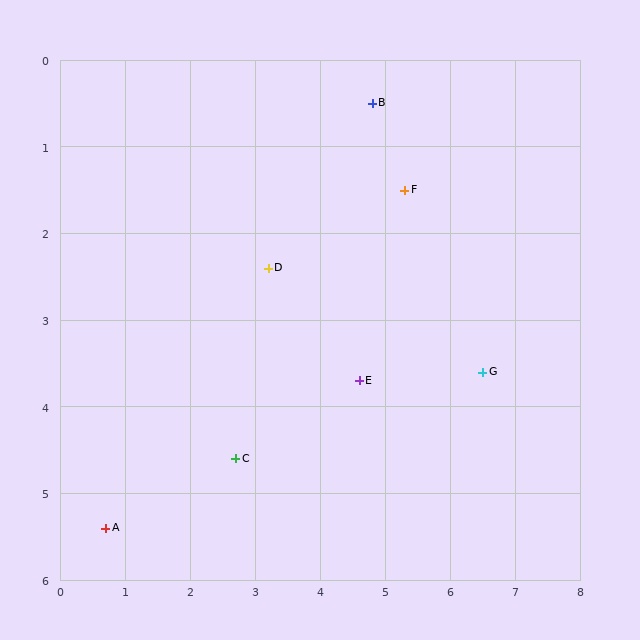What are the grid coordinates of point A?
Point A is at approximately (0.7, 5.4).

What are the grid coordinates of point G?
Point G is at approximately (6.5, 3.6).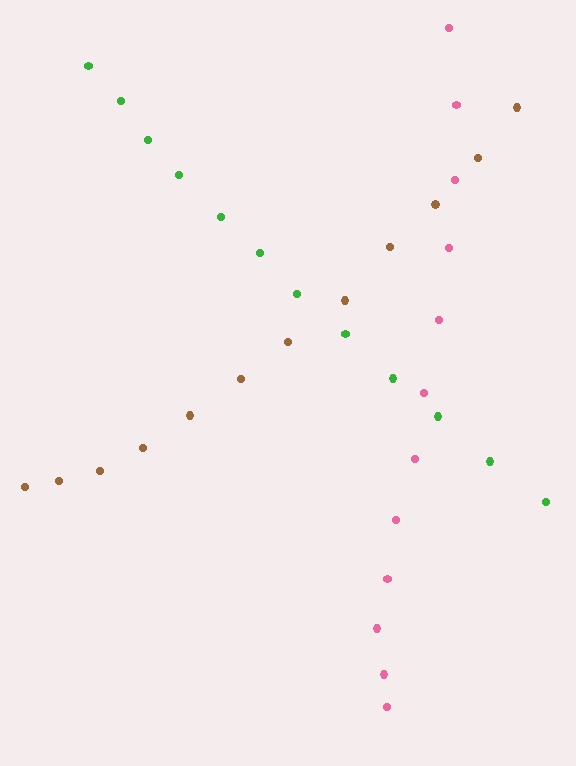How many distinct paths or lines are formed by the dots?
There are 3 distinct paths.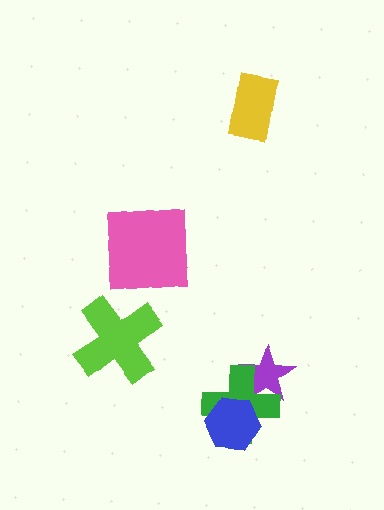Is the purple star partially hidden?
Yes, it is partially covered by another shape.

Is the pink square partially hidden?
No, no other shape covers it.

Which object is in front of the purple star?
The green cross is in front of the purple star.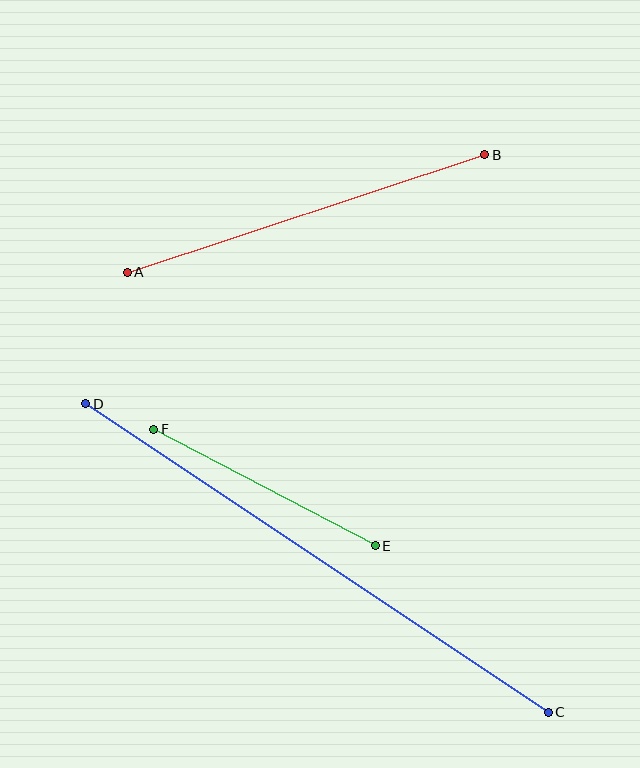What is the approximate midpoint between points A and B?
The midpoint is at approximately (306, 213) pixels.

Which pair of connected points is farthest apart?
Points C and D are farthest apart.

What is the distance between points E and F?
The distance is approximately 250 pixels.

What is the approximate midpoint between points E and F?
The midpoint is at approximately (264, 488) pixels.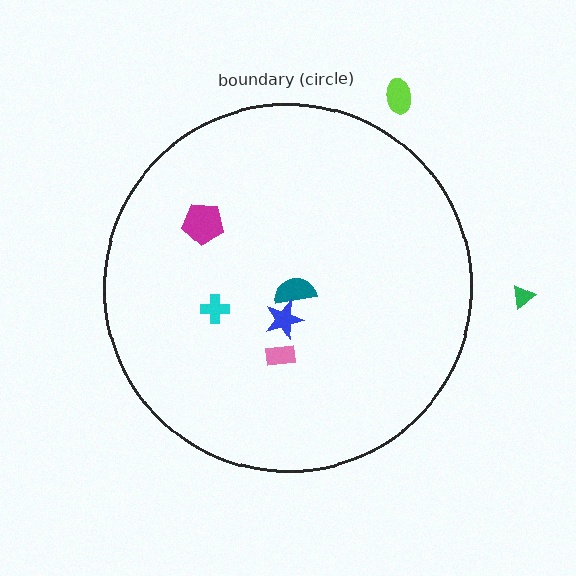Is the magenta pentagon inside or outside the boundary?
Inside.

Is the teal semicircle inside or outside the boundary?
Inside.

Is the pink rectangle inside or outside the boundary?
Inside.